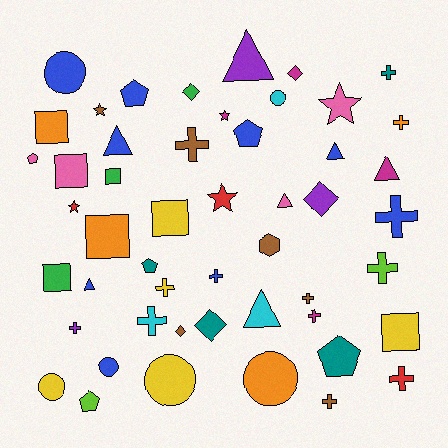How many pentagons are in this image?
There are 6 pentagons.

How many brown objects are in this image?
There are 6 brown objects.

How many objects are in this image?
There are 50 objects.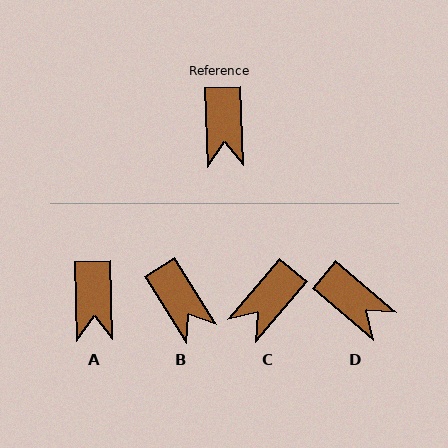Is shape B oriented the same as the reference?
No, it is off by about 30 degrees.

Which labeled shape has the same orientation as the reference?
A.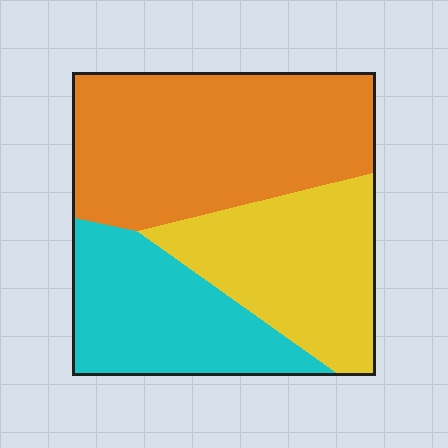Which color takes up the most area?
Orange, at roughly 45%.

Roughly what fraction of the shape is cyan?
Cyan covers around 25% of the shape.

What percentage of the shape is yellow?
Yellow covers 29% of the shape.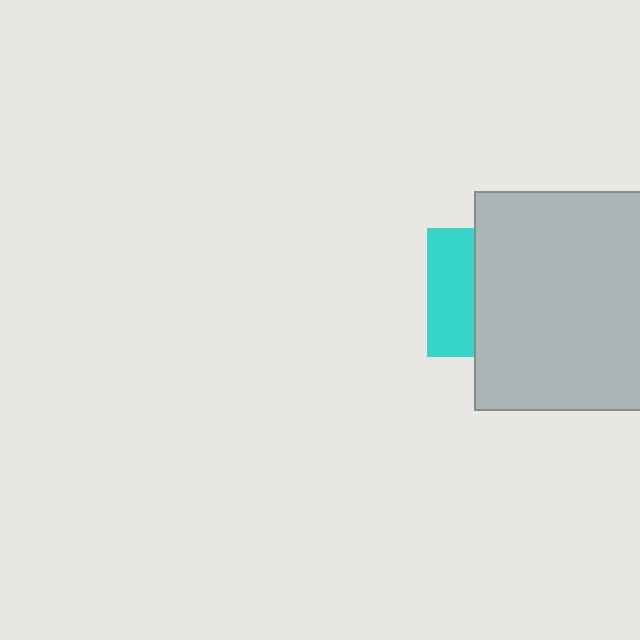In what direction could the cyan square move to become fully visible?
The cyan square could move left. That would shift it out from behind the light gray rectangle entirely.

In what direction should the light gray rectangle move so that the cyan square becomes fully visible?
The light gray rectangle should move right. That is the shortest direction to clear the overlap and leave the cyan square fully visible.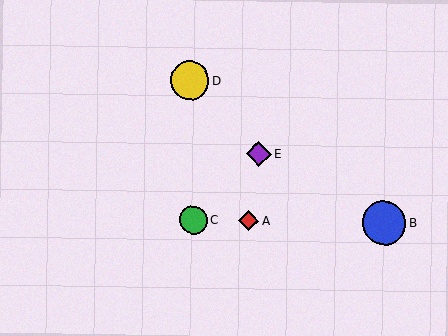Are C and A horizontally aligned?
Yes, both are at y≈220.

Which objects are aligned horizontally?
Objects A, B, C are aligned horizontally.